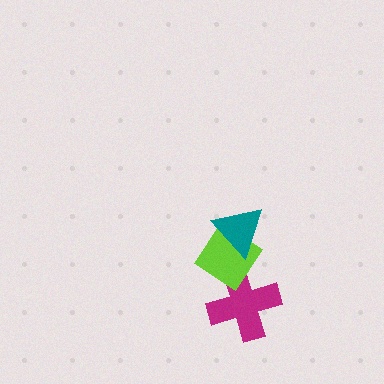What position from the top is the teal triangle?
The teal triangle is 1st from the top.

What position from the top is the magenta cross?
The magenta cross is 3rd from the top.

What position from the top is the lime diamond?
The lime diamond is 2nd from the top.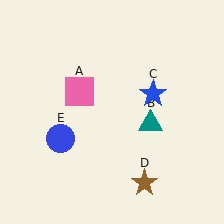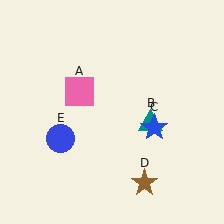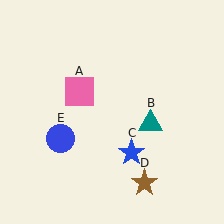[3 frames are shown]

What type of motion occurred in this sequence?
The blue star (object C) rotated clockwise around the center of the scene.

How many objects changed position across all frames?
1 object changed position: blue star (object C).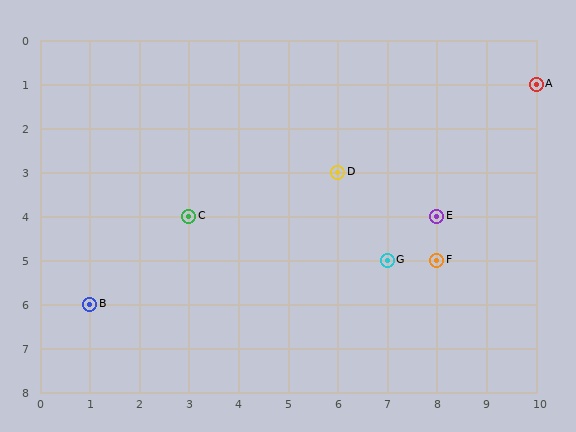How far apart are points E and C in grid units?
Points E and C are 5 columns apart.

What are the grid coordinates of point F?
Point F is at grid coordinates (8, 5).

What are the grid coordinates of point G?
Point G is at grid coordinates (7, 5).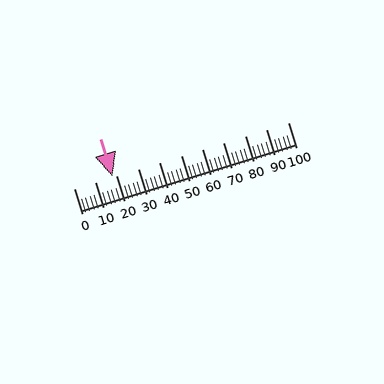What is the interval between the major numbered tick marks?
The major tick marks are spaced 10 units apart.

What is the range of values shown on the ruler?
The ruler shows values from 0 to 100.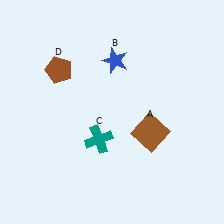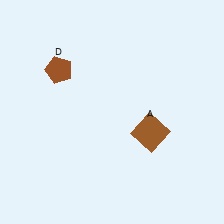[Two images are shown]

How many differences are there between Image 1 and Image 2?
There are 2 differences between the two images.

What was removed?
The blue star (B), the teal cross (C) were removed in Image 2.